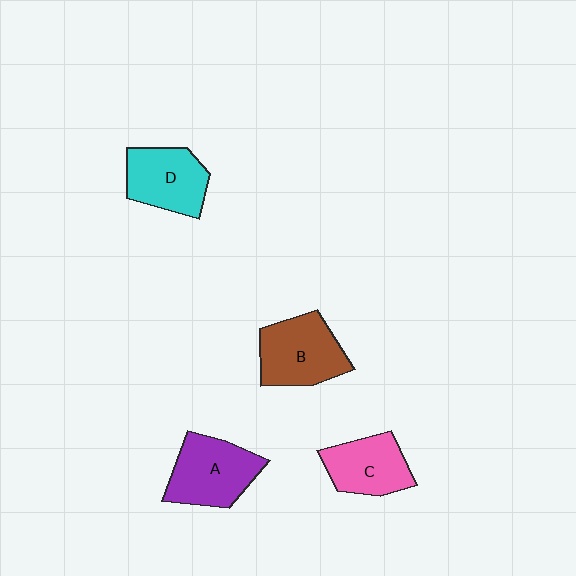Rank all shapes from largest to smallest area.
From largest to smallest: A (purple), B (brown), D (cyan), C (pink).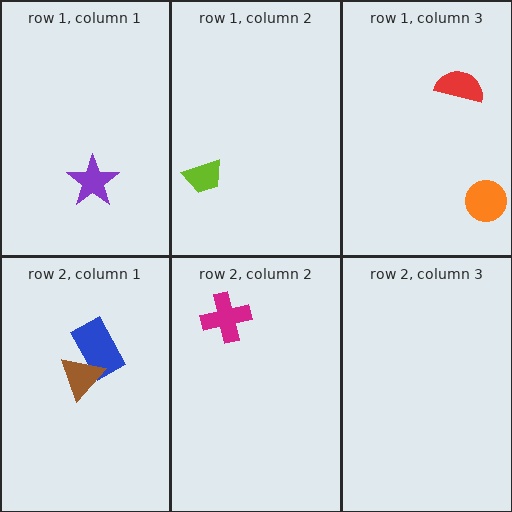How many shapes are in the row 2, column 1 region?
2.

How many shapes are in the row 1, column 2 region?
1.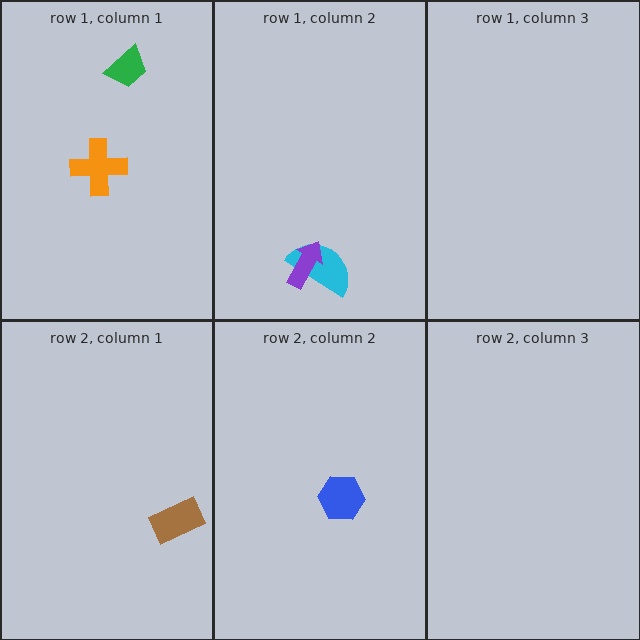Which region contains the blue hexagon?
The row 2, column 2 region.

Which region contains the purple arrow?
The row 1, column 2 region.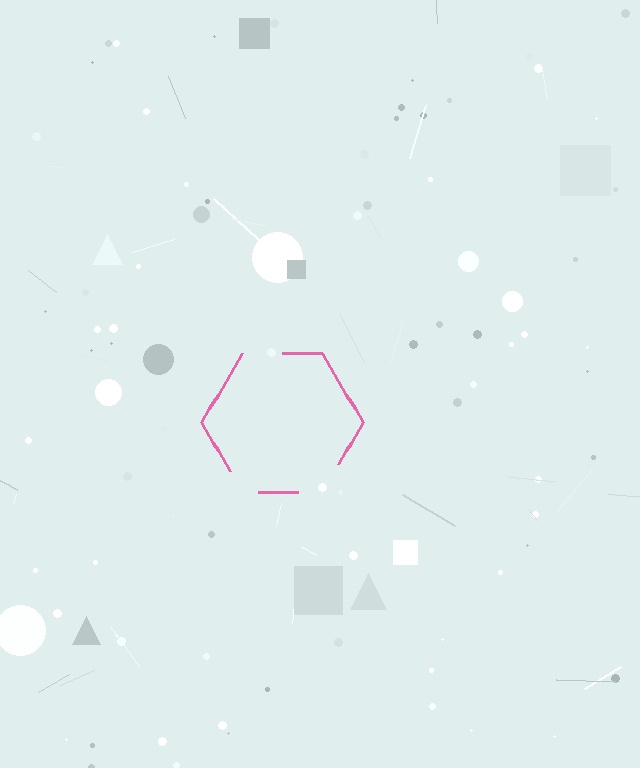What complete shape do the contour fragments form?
The contour fragments form a hexagon.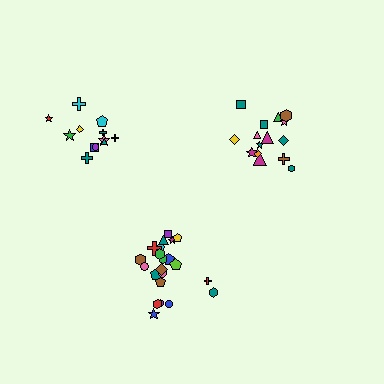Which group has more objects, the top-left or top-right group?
The top-right group.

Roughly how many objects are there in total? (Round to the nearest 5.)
Roughly 50 objects in total.